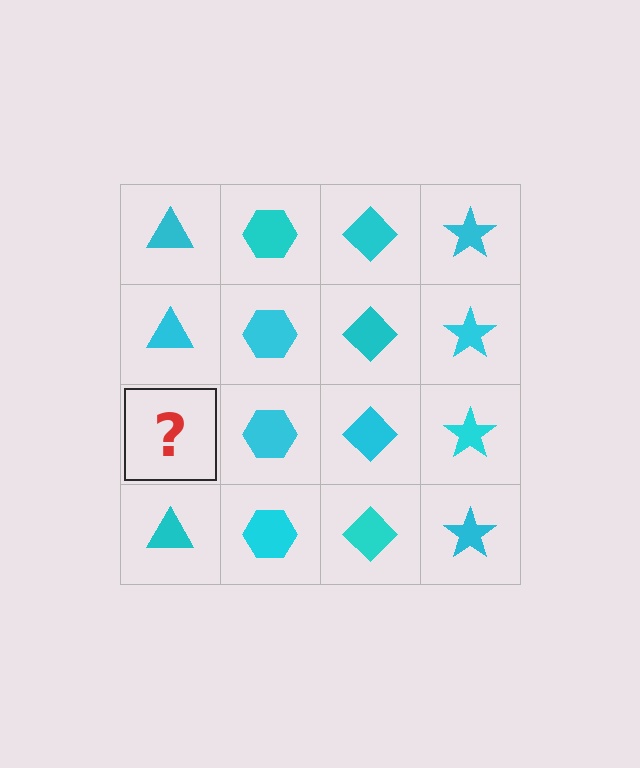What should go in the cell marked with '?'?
The missing cell should contain a cyan triangle.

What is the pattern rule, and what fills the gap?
The rule is that each column has a consistent shape. The gap should be filled with a cyan triangle.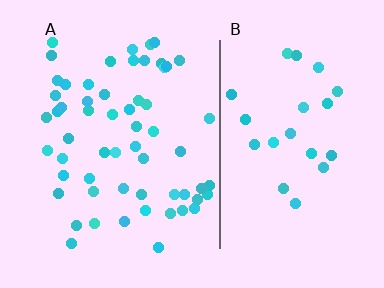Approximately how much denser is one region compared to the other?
Approximately 2.5× — region A over region B.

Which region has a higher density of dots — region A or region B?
A (the left).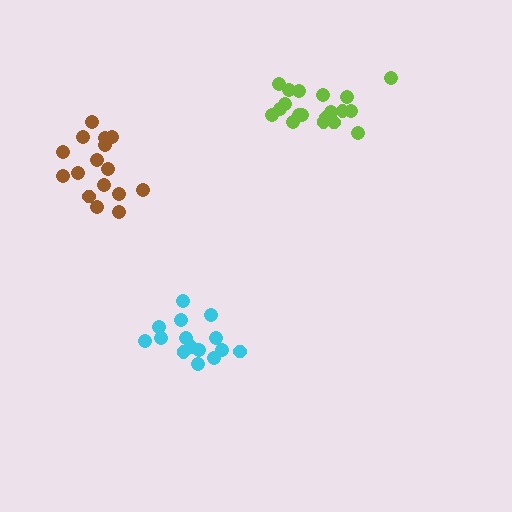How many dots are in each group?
Group 1: 19 dots, Group 2: 15 dots, Group 3: 16 dots (50 total).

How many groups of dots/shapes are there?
There are 3 groups.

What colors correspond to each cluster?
The clusters are colored: lime, cyan, brown.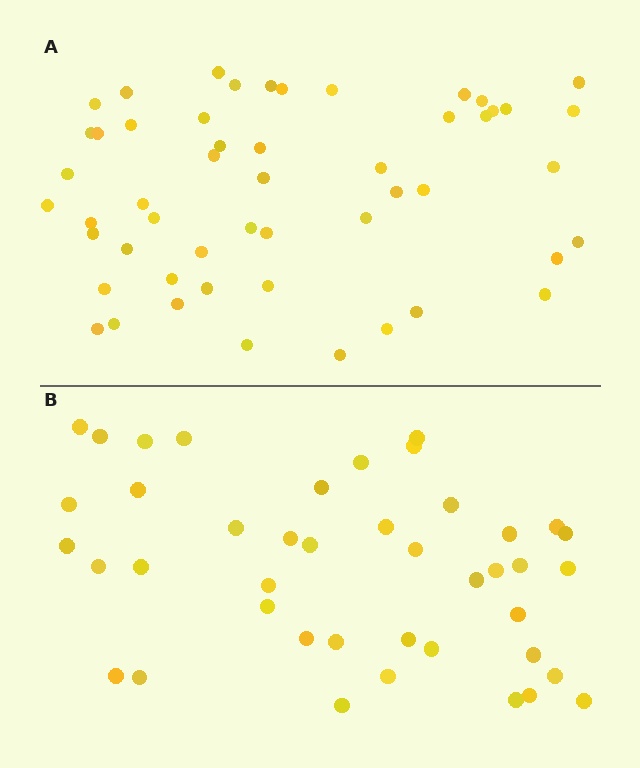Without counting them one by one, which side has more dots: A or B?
Region A (the top region) has more dots.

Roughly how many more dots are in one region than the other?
Region A has roughly 10 or so more dots than region B.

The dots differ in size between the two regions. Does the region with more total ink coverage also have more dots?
No. Region B has more total ink coverage because its dots are larger, but region A actually contains more individual dots. Total area can be misleading — the number of items is what matters here.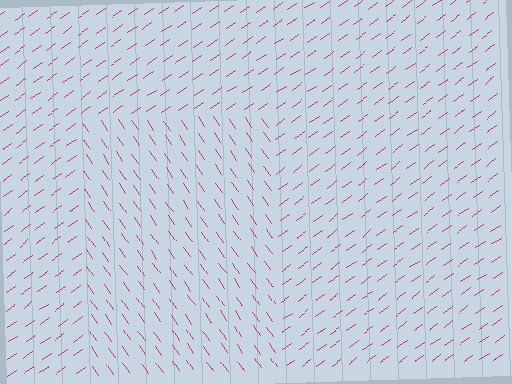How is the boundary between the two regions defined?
The boundary is defined purely by a change in line orientation (approximately 89 degrees difference). All lines are the same color and thickness.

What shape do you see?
I see a rectangle.